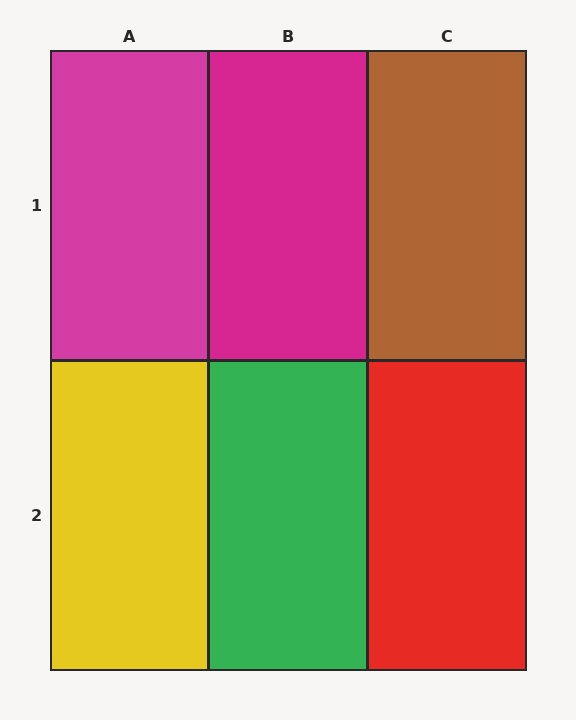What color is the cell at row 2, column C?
Red.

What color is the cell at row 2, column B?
Green.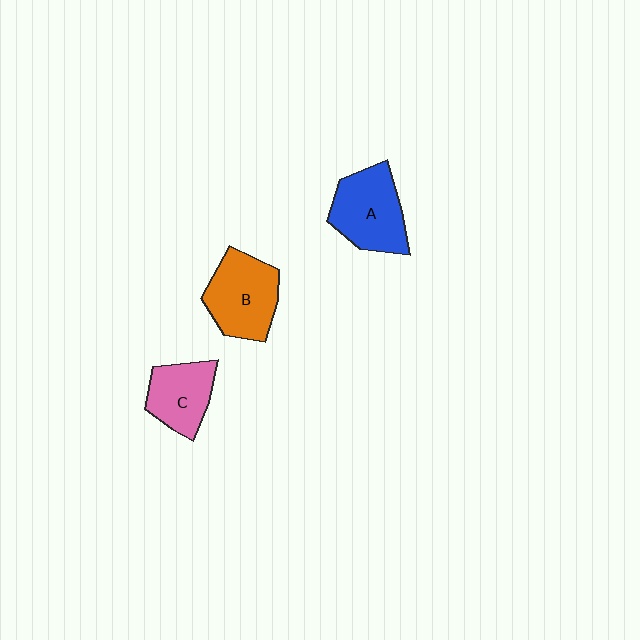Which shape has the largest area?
Shape A (blue).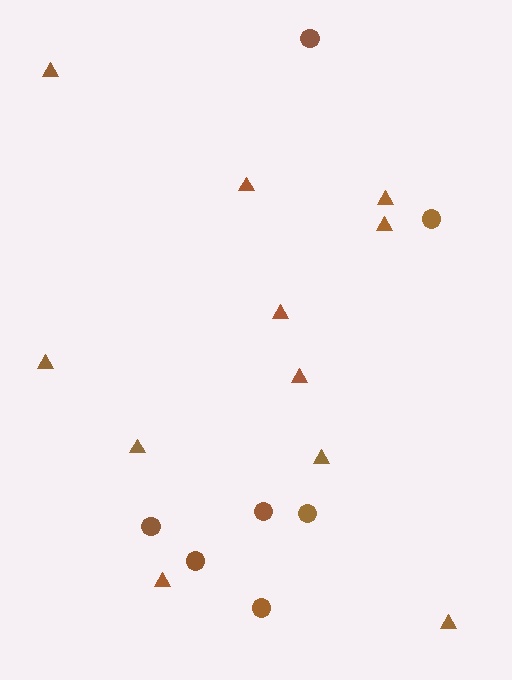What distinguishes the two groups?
There are 2 groups: one group of circles (7) and one group of triangles (11).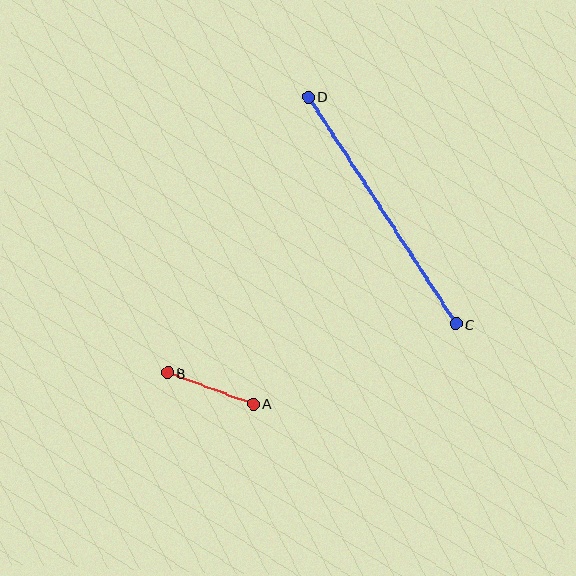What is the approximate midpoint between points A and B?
The midpoint is at approximately (210, 388) pixels.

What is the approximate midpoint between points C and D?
The midpoint is at approximately (382, 210) pixels.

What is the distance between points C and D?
The distance is approximately 271 pixels.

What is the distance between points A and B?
The distance is approximately 91 pixels.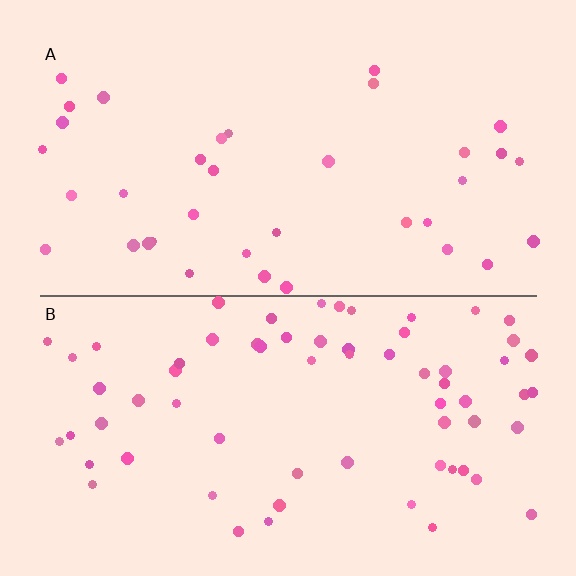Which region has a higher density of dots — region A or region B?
B (the bottom).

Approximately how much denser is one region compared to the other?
Approximately 1.8× — region B over region A.